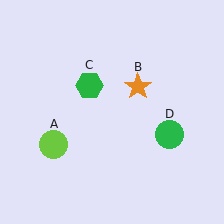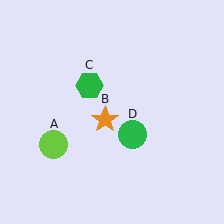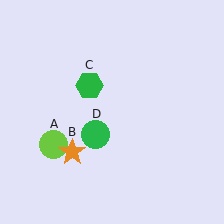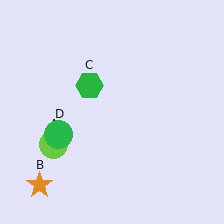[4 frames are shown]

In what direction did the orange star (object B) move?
The orange star (object B) moved down and to the left.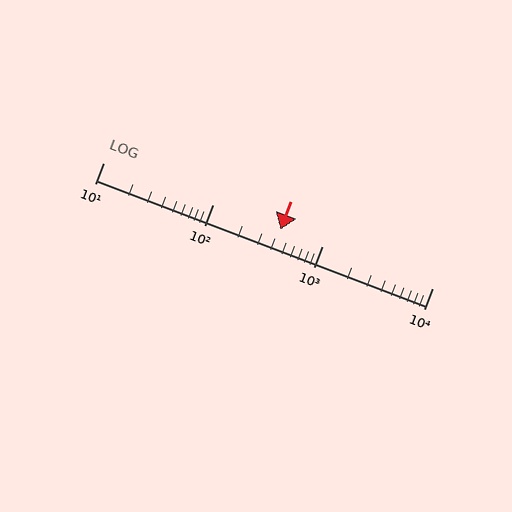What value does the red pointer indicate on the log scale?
The pointer indicates approximately 410.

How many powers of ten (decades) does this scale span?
The scale spans 3 decades, from 10 to 10000.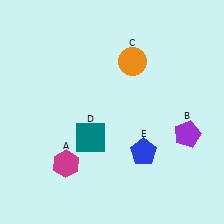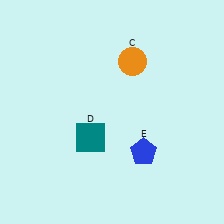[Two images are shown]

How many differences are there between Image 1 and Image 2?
There are 2 differences between the two images.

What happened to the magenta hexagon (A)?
The magenta hexagon (A) was removed in Image 2. It was in the bottom-left area of Image 1.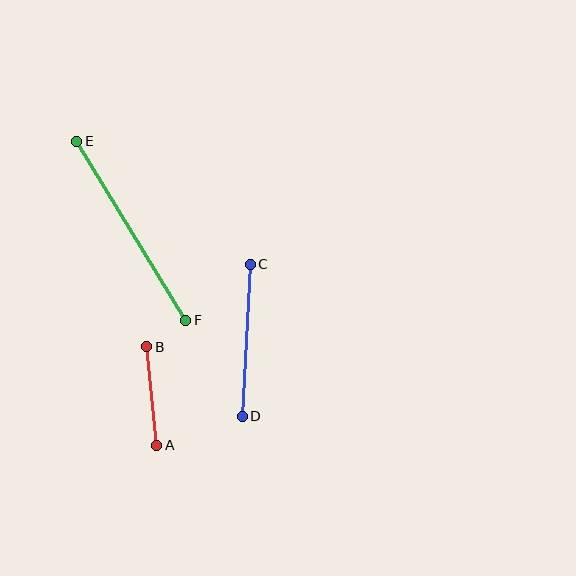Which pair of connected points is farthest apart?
Points E and F are farthest apart.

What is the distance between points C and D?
The distance is approximately 152 pixels.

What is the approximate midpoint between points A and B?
The midpoint is at approximately (152, 396) pixels.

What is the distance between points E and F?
The distance is approximately 209 pixels.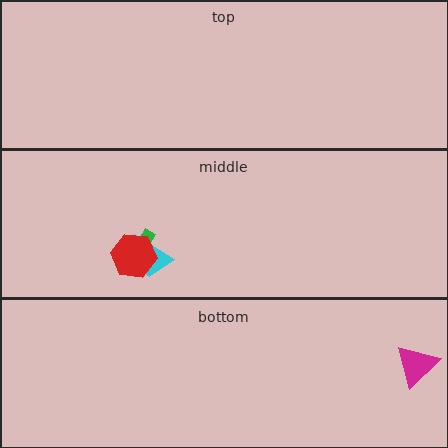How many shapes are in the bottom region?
1.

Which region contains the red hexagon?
The middle region.